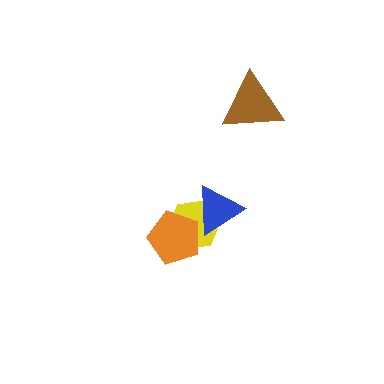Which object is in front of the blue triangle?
The orange pentagon is in front of the blue triangle.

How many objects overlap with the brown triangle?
0 objects overlap with the brown triangle.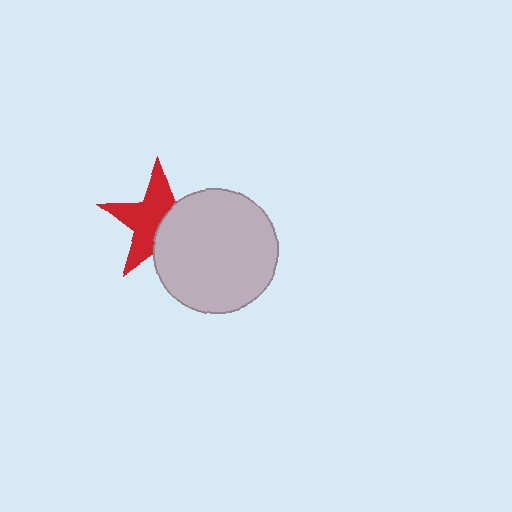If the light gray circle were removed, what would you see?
You would see the complete red star.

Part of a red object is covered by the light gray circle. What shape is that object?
It is a star.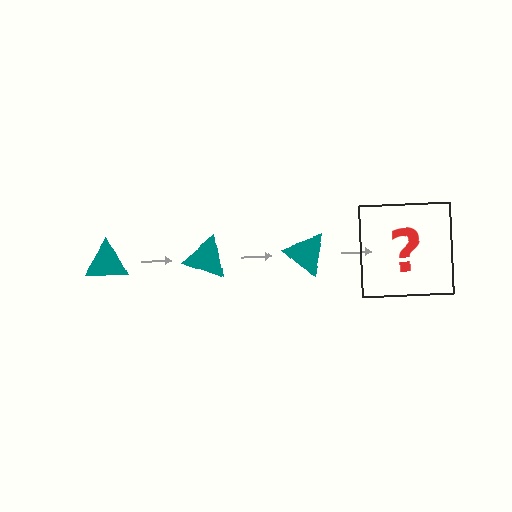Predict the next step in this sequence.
The next step is a teal triangle rotated 60 degrees.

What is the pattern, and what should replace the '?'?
The pattern is that the triangle rotates 20 degrees each step. The '?' should be a teal triangle rotated 60 degrees.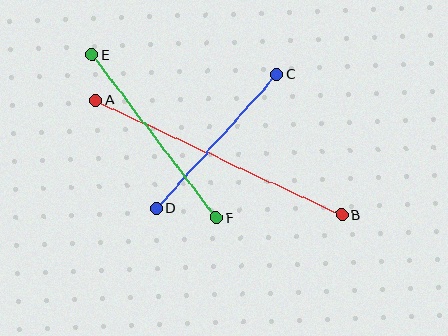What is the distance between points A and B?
The distance is approximately 272 pixels.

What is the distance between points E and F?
The distance is approximately 205 pixels.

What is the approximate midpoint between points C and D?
The midpoint is at approximately (217, 141) pixels.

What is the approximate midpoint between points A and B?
The midpoint is at approximately (219, 158) pixels.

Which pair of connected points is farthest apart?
Points A and B are farthest apart.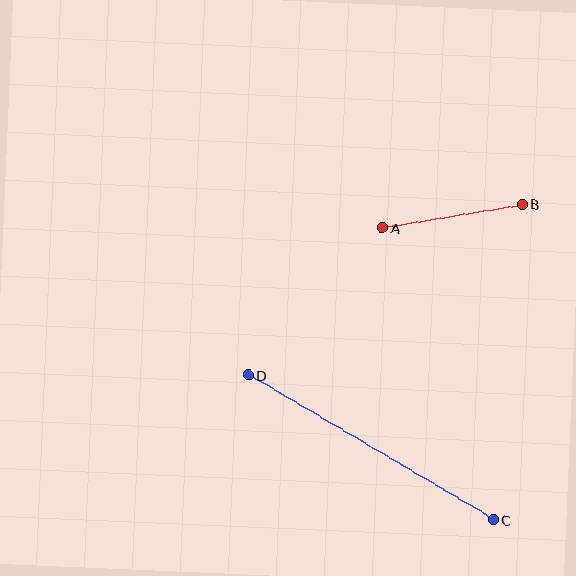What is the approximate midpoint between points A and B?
The midpoint is at approximately (452, 216) pixels.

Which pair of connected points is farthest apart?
Points C and D are farthest apart.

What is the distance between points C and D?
The distance is approximately 284 pixels.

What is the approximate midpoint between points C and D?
The midpoint is at approximately (371, 447) pixels.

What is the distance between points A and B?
The distance is approximately 142 pixels.